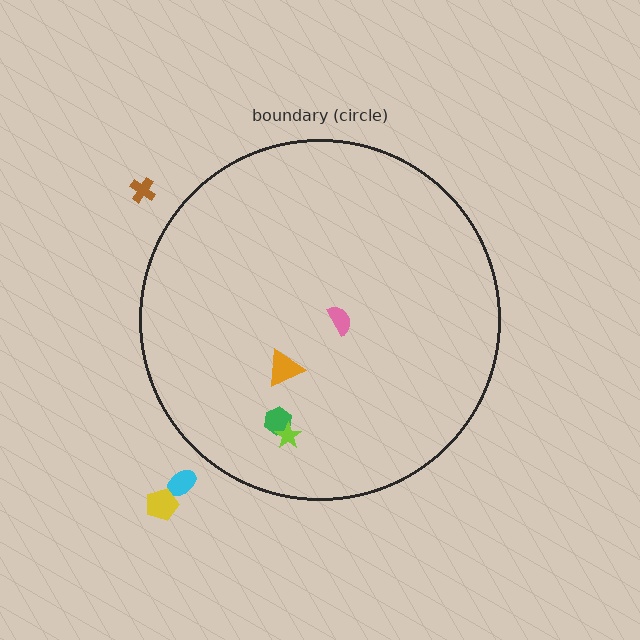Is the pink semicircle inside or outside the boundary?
Inside.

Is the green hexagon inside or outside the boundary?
Inside.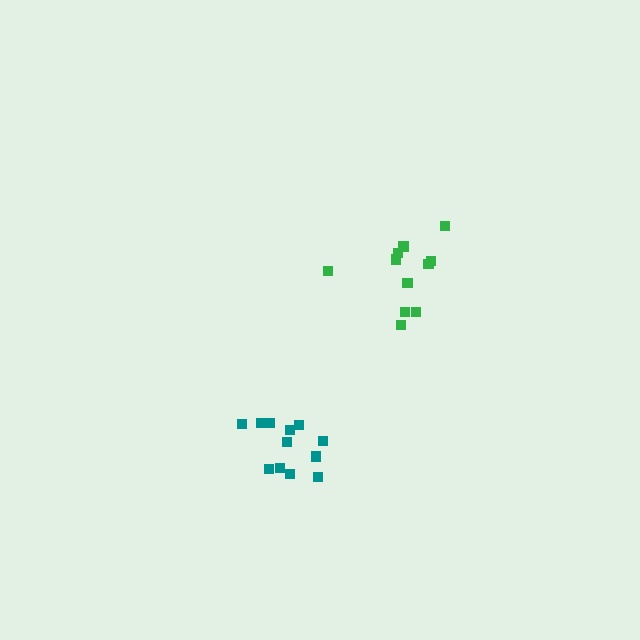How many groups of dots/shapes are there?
There are 2 groups.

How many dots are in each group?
Group 1: 11 dots, Group 2: 12 dots (23 total).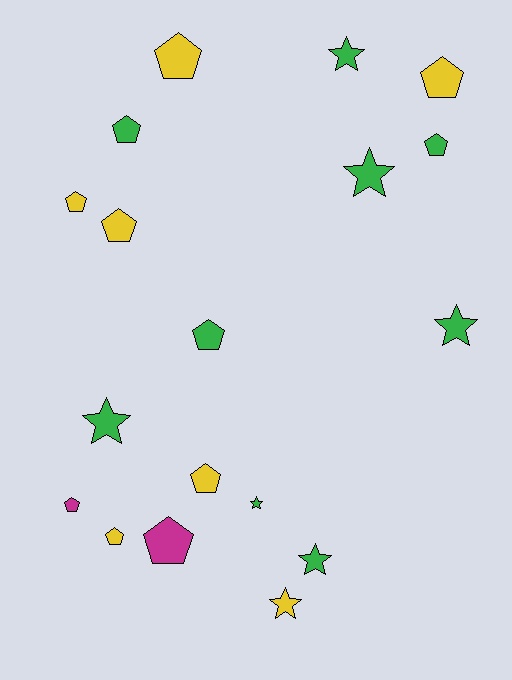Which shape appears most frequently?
Pentagon, with 11 objects.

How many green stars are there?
There are 6 green stars.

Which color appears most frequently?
Green, with 9 objects.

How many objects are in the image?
There are 18 objects.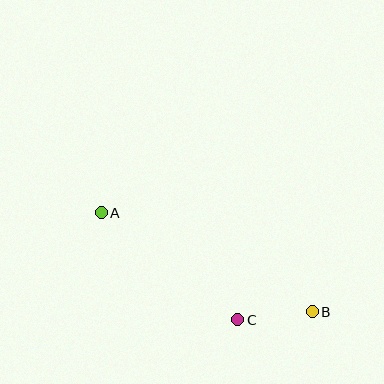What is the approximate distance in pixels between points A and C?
The distance between A and C is approximately 174 pixels.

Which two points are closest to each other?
Points B and C are closest to each other.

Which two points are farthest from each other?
Points A and B are farthest from each other.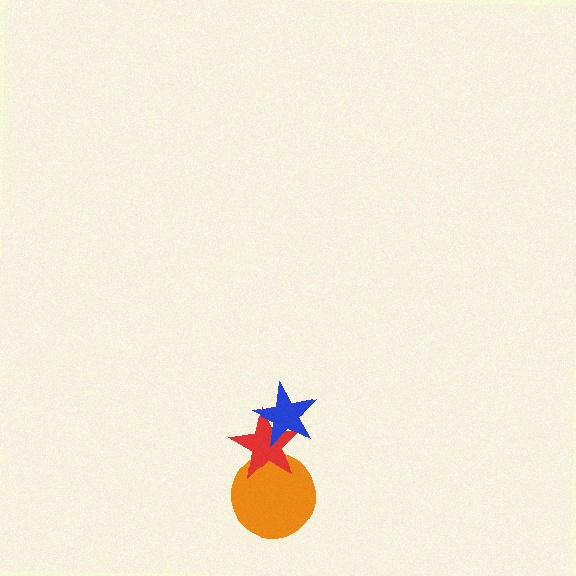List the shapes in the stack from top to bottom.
From top to bottom: the blue star, the red star, the orange circle.